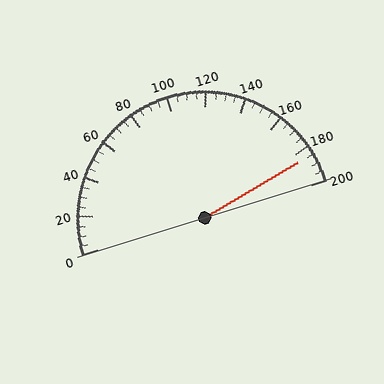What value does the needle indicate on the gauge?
The needle indicates approximately 185.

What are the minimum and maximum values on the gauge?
The gauge ranges from 0 to 200.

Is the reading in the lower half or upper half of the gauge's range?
The reading is in the upper half of the range (0 to 200).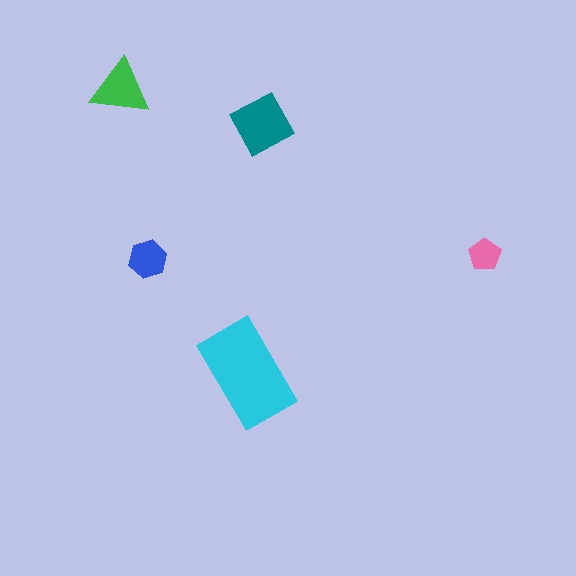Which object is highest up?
The green triangle is topmost.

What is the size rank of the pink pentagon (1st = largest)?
5th.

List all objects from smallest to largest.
The pink pentagon, the blue hexagon, the green triangle, the teal square, the cyan rectangle.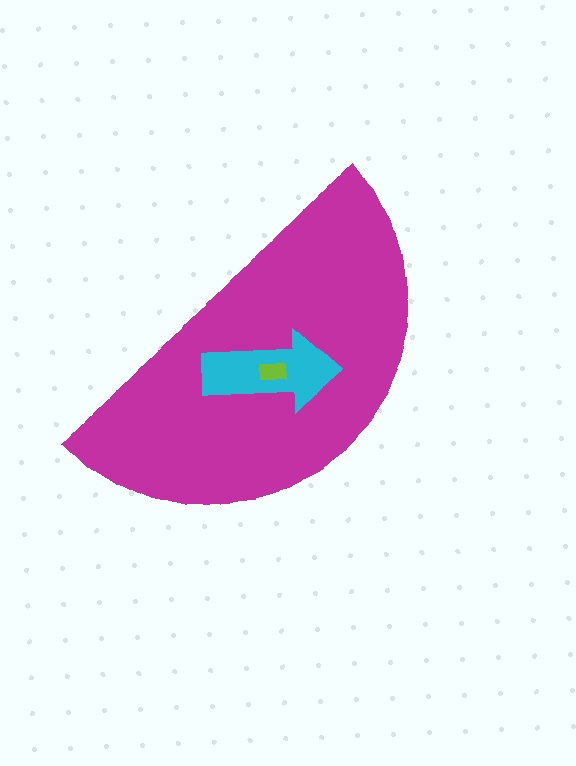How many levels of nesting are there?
3.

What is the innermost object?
The lime rectangle.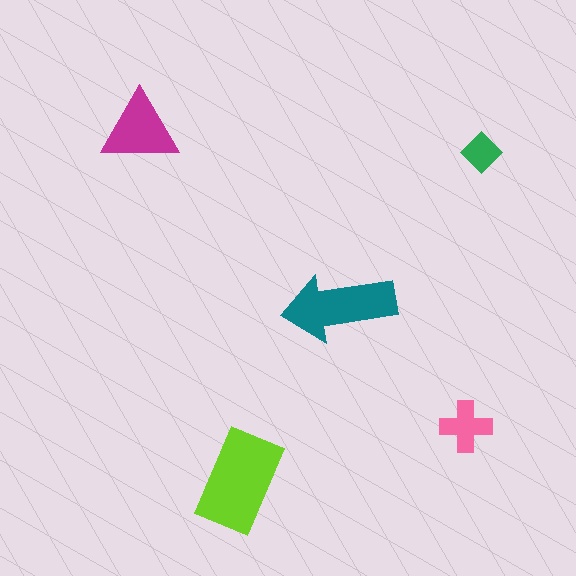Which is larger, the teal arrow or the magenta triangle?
The teal arrow.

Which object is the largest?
The lime rectangle.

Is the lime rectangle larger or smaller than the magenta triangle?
Larger.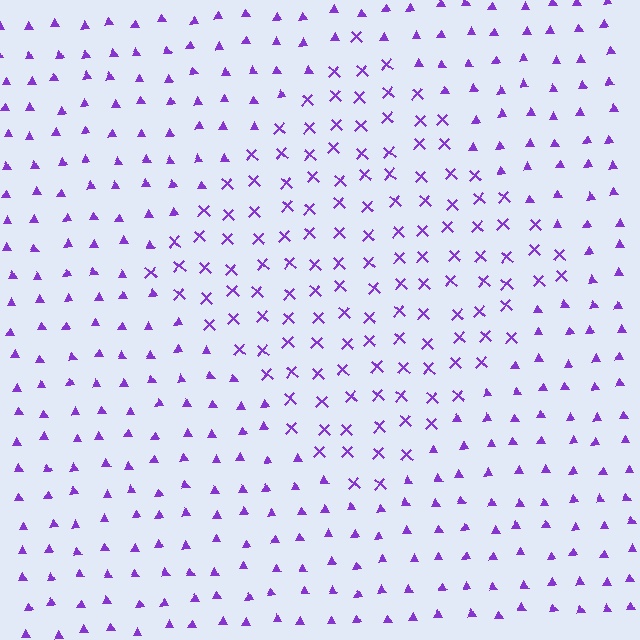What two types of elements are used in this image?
The image uses X marks inside the diamond region and triangles outside it.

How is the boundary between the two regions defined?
The boundary is defined by a change in element shape: X marks inside vs. triangles outside. All elements share the same color and spacing.